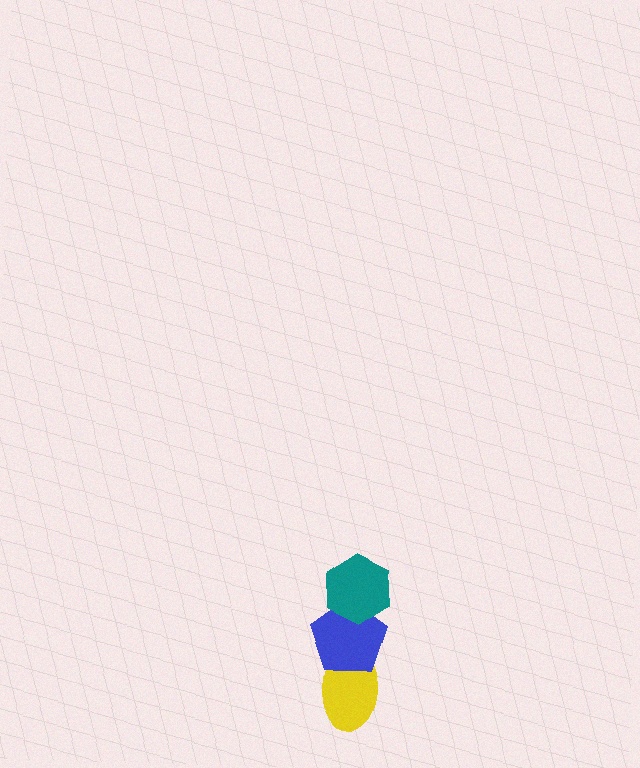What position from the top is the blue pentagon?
The blue pentagon is 2nd from the top.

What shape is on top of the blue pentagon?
The teal hexagon is on top of the blue pentagon.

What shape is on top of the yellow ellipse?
The blue pentagon is on top of the yellow ellipse.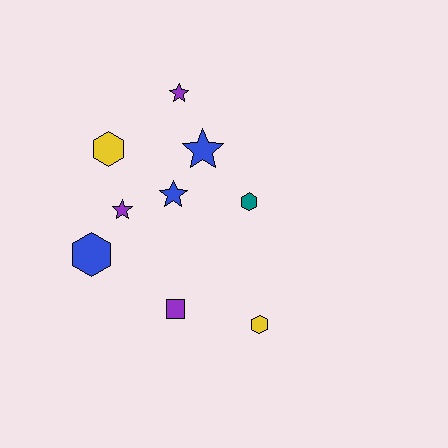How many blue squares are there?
There are no blue squares.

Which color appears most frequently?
Blue, with 3 objects.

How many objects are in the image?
There are 9 objects.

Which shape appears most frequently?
Star, with 4 objects.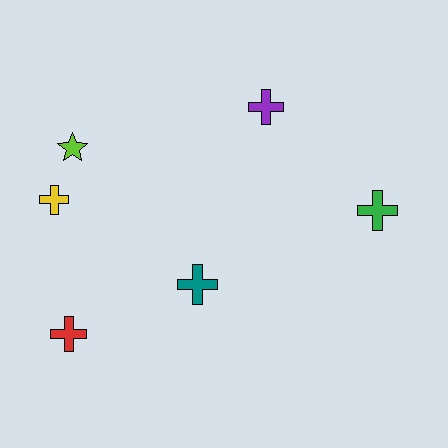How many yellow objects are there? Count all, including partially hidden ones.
There is 1 yellow object.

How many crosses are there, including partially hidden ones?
There are 5 crosses.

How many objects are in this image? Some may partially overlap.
There are 6 objects.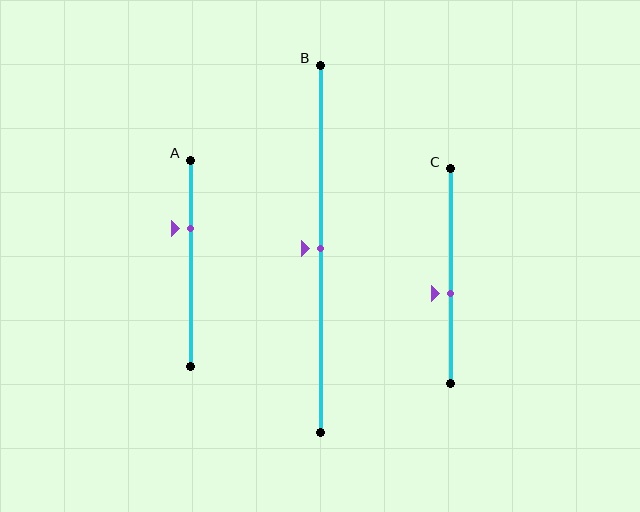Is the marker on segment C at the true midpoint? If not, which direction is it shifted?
No, the marker on segment C is shifted downward by about 8% of the segment length.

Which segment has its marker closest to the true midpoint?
Segment B has its marker closest to the true midpoint.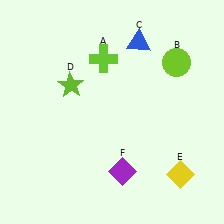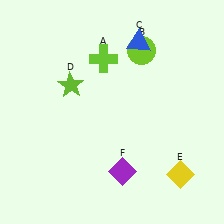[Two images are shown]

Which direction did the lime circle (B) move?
The lime circle (B) moved left.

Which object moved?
The lime circle (B) moved left.